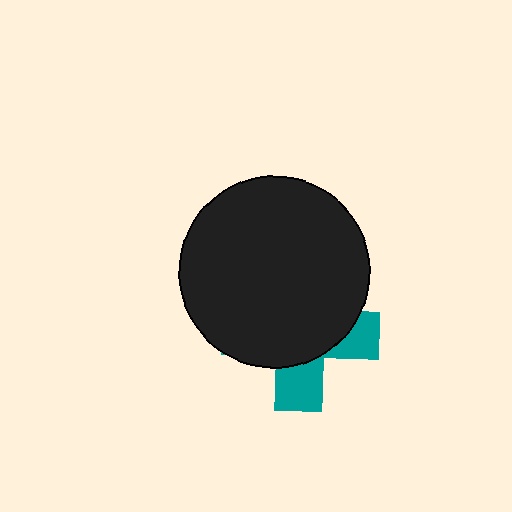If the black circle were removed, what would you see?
You would see the complete teal cross.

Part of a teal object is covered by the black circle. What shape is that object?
It is a cross.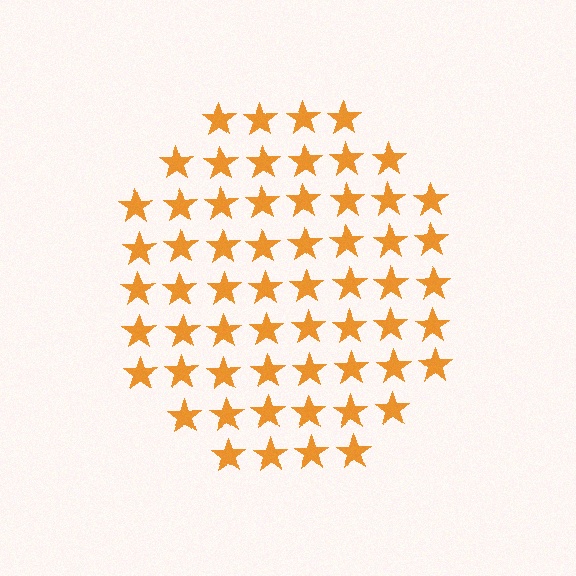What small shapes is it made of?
It is made of small stars.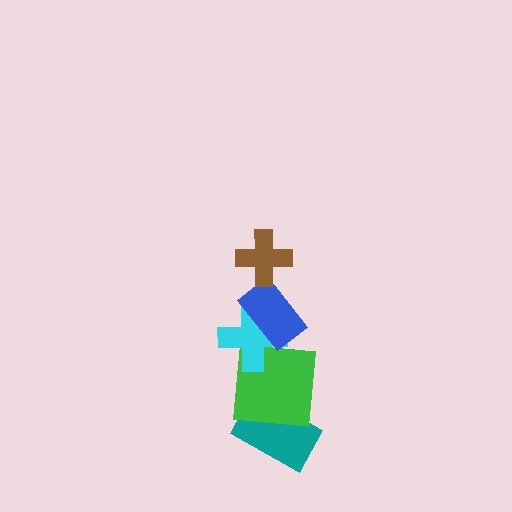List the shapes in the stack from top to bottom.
From top to bottom: the brown cross, the blue rectangle, the cyan cross, the green square, the teal rectangle.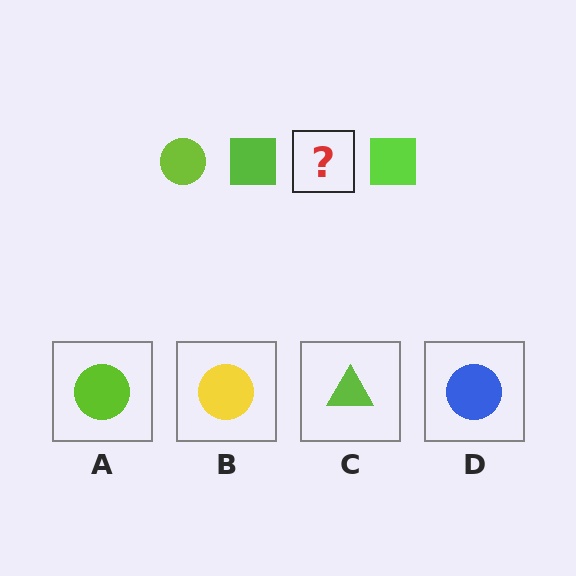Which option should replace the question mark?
Option A.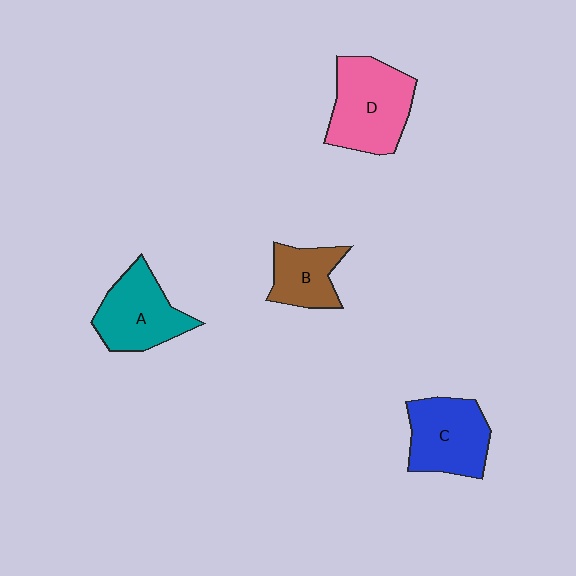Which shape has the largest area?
Shape D (pink).